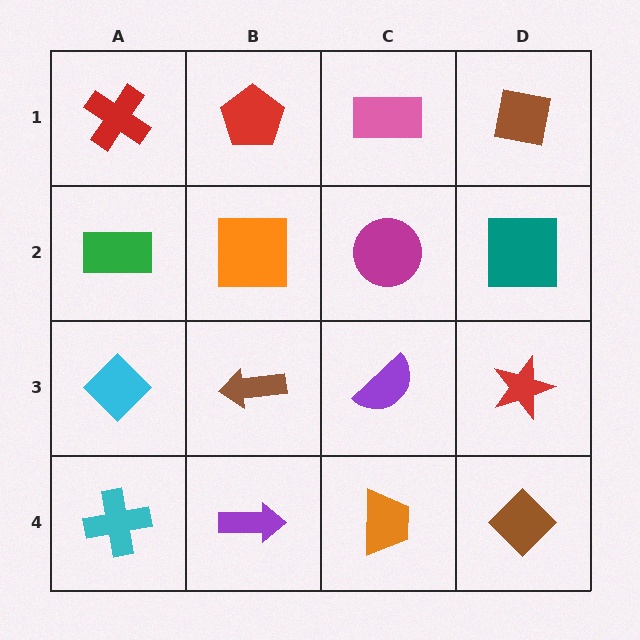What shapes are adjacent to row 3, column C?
A magenta circle (row 2, column C), an orange trapezoid (row 4, column C), a brown arrow (row 3, column B), a red star (row 3, column D).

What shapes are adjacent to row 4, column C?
A purple semicircle (row 3, column C), a purple arrow (row 4, column B), a brown diamond (row 4, column D).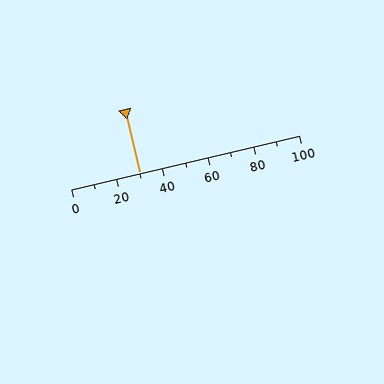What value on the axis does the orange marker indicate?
The marker indicates approximately 30.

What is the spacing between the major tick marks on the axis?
The major ticks are spaced 20 apart.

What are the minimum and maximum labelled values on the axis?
The axis runs from 0 to 100.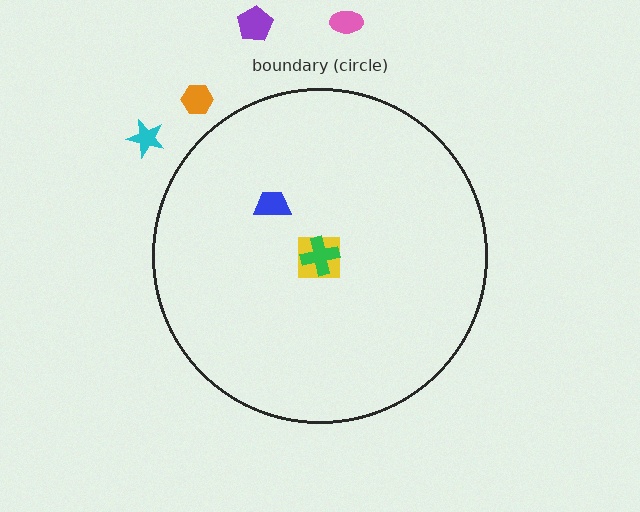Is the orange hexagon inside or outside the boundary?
Outside.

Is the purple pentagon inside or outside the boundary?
Outside.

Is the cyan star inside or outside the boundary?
Outside.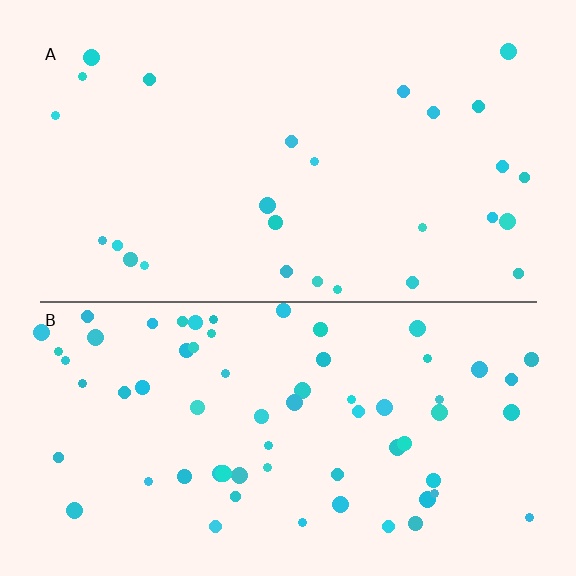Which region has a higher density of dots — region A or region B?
B (the bottom).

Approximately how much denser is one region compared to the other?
Approximately 2.4× — region B over region A.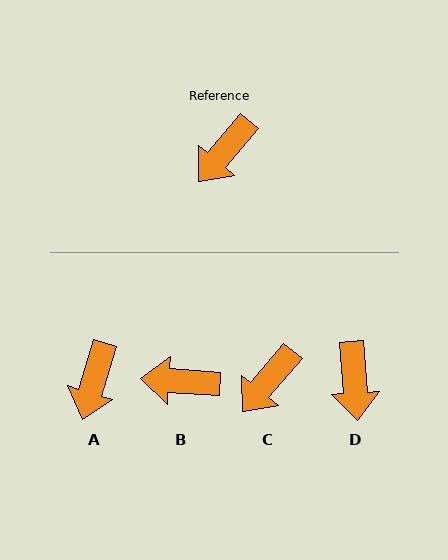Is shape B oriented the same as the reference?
No, it is off by about 54 degrees.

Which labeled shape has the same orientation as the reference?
C.